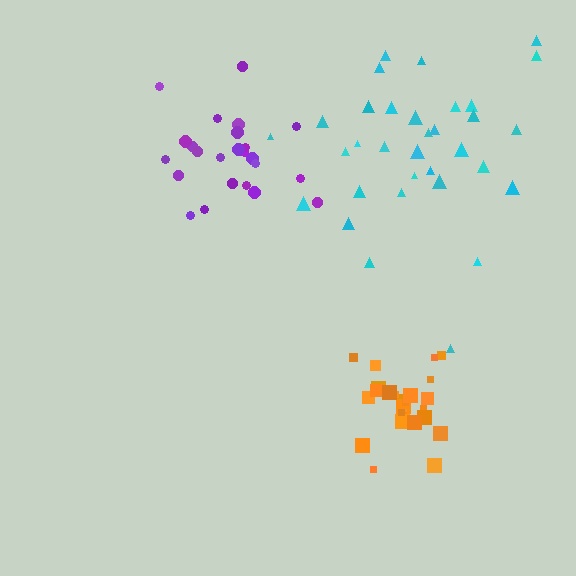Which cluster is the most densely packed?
Orange.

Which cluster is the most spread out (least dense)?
Cyan.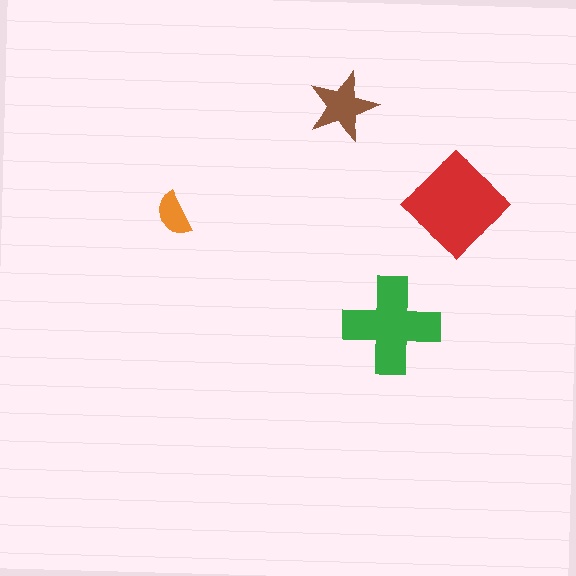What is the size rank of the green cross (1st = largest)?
2nd.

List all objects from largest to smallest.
The red diamond, the green cross, the brown star, the orange semicircle.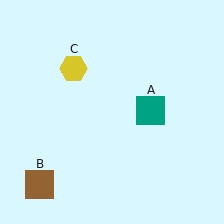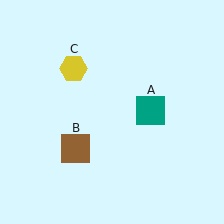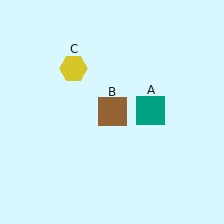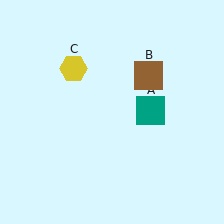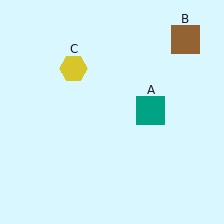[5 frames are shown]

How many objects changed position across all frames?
1 object changed position: brown square (object B).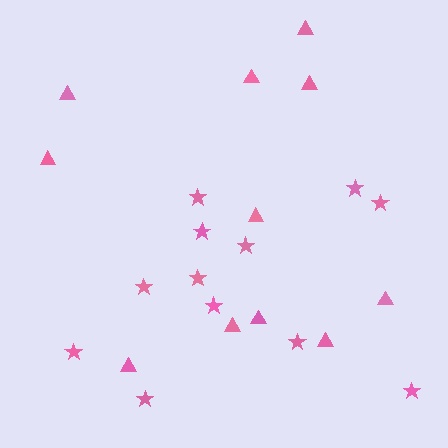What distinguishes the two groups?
There are 2 groups: one group of triangles (11) and one group of stars (12).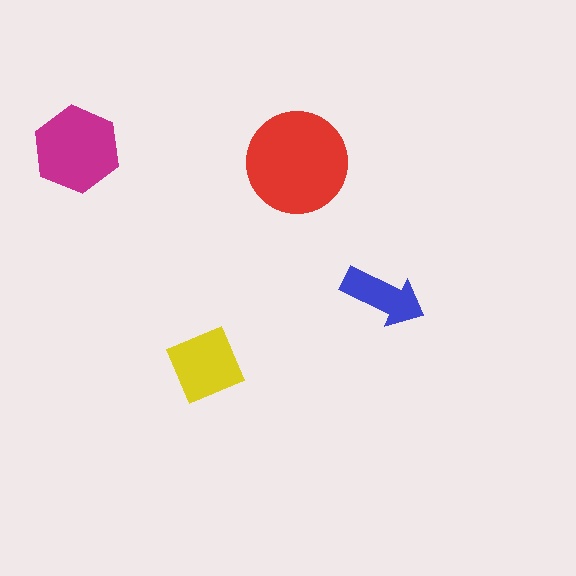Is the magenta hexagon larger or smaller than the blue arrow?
Larger.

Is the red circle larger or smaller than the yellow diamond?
Larger.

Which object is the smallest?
The blue arrow.